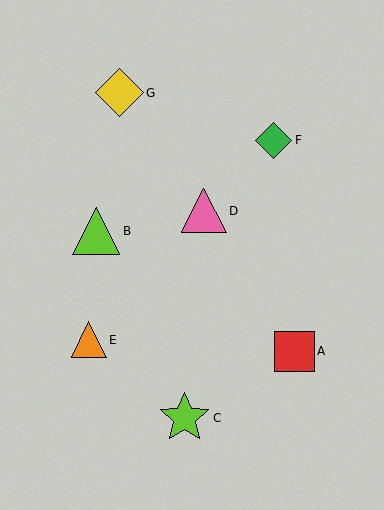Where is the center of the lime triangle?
The center of the lime triangle is at (96, 231).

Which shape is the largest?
The lime star (labeled C) is the largest.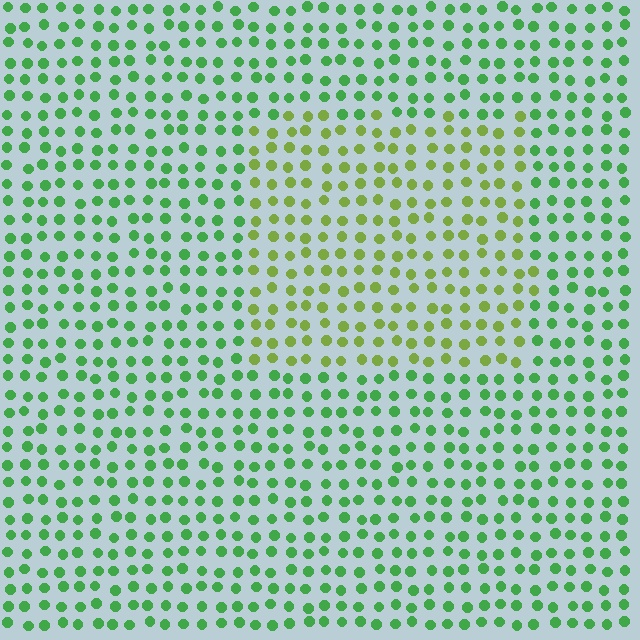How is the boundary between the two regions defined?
The boundary is defined purely by a slight shift in hue (about 39 degrees). Spacing, size, and orientation are identical on both sides.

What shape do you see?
I see a rectangle.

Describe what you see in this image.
The image is filled with small green elements in a uniform arrangement. A rectangle-shaped region is visible where the elements are tinted to a slightly different hue, forming a subtle color boundary.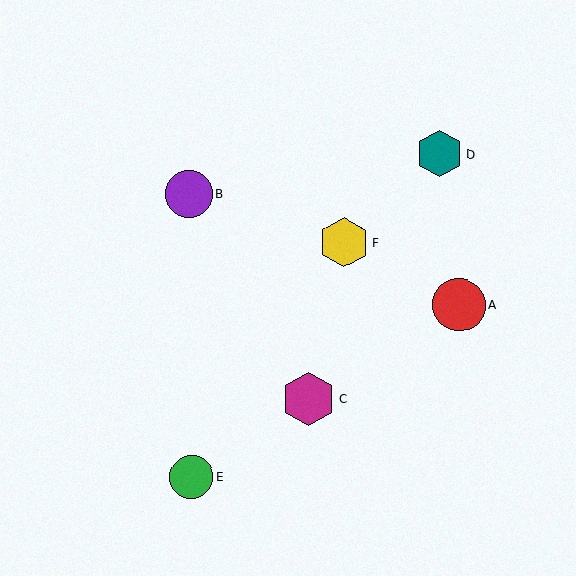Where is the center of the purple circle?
The center of the purple circle is at (189, 194).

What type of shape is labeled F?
Shape F is a yellow hexagon.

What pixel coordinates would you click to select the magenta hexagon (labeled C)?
Click at (309, 399) to select the magenta hexagon C.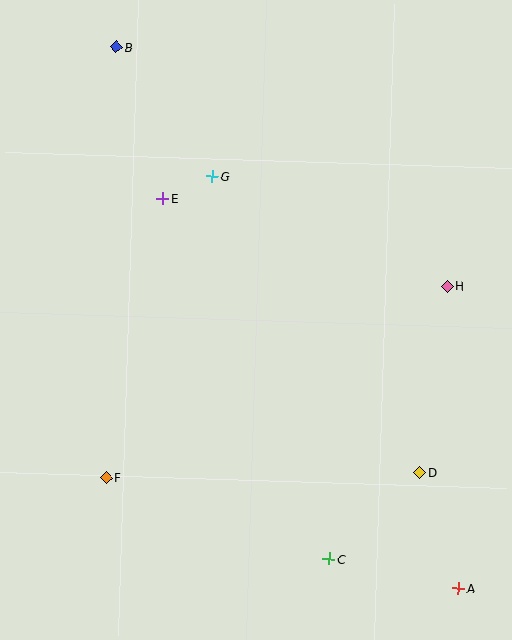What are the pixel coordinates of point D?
Point D is at (420, 473).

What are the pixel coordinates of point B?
Point B is at (116, 47).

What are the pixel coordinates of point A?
Point A is at (458, 588).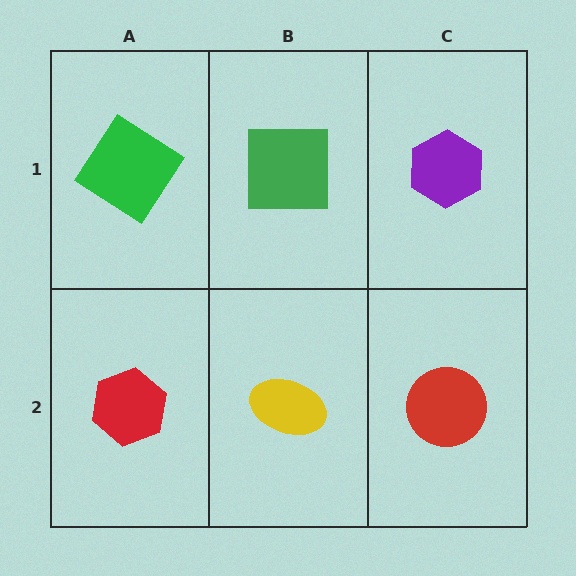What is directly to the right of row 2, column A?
A yellow ellipse.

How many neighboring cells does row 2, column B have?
3.